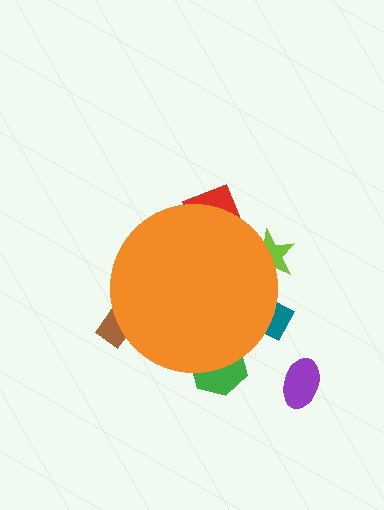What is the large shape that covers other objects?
An orange circle.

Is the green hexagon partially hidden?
Yes, the green hexagon is partially hidden behind the orange circle.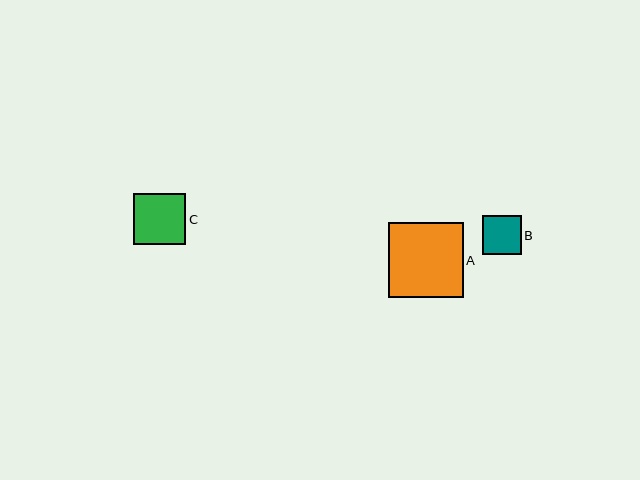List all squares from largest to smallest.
From largest to smallest: A, C, B.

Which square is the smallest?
Square B is the smallest with a size of approximately 39 pixels.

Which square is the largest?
Square A is the largest with a size of approximately 75 pixels.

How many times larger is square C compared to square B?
Square C is approximately 1.3 times the size of square B.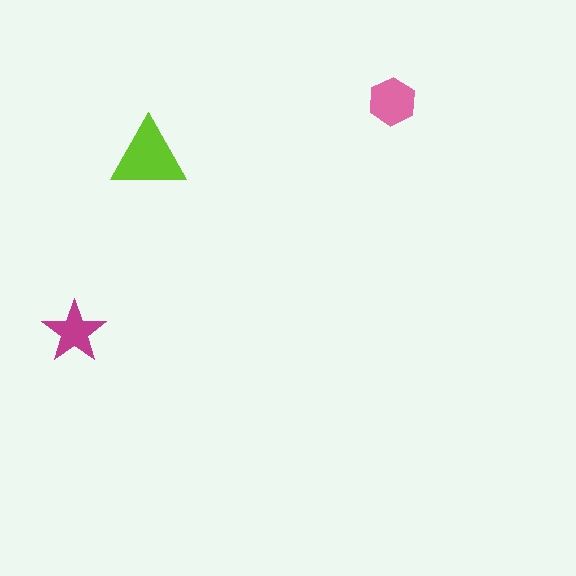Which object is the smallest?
The magenta star.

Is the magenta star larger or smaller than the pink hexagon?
Smaller.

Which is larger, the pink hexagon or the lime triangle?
The lime triangle.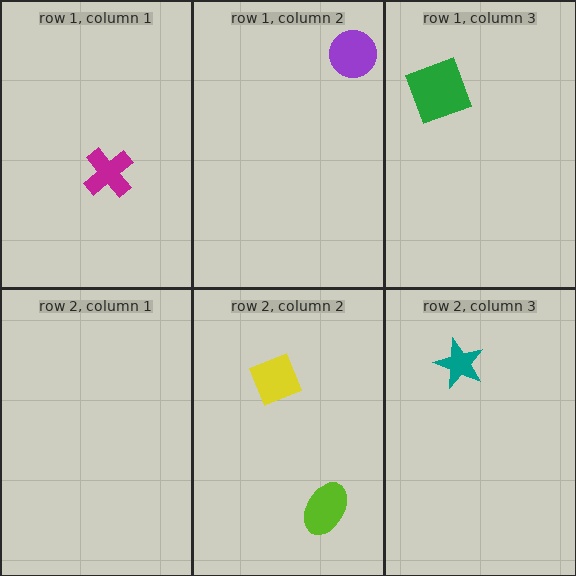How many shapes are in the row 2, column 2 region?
2.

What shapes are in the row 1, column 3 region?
The green square.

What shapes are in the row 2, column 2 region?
The lime ellipse, the yellow diamond.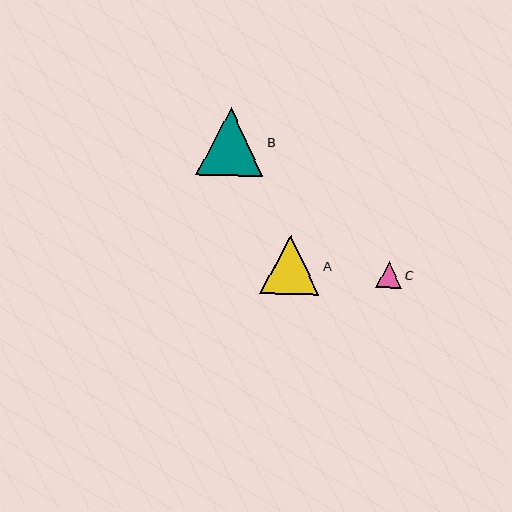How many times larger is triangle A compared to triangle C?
Triangle A is approximately 2.3 times the size of triangle C.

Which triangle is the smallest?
Triangle C is the smallest with a size of approximately 26 pixels.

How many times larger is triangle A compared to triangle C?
Triangle A is approximately 2.3 times the size of triangle C.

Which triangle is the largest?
Triangle B is the largest with a size of approximately 67 pixels.